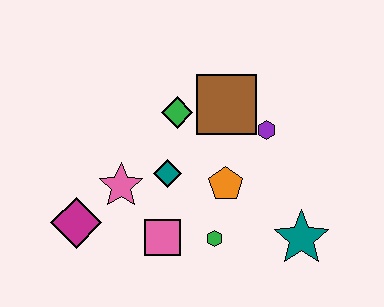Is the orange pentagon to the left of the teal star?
Yes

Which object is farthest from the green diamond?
The teal star is farthest from the green diamond.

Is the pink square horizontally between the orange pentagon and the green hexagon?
No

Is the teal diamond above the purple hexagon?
No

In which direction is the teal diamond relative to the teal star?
The teal diamond is to the left of the teal star.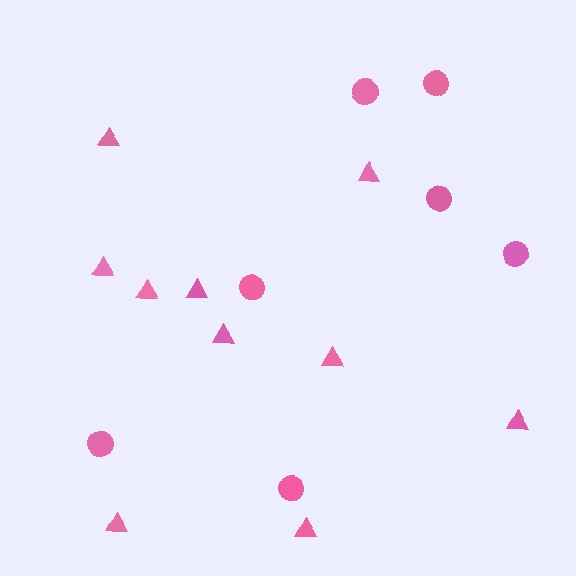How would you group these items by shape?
There are 2 groups: one group of circles (7) and one group of triangles (10).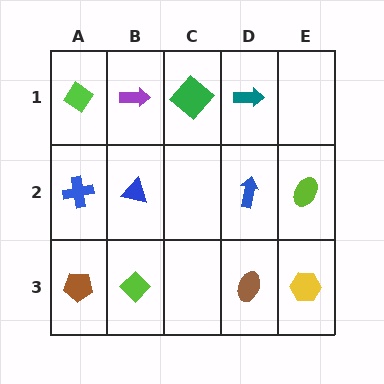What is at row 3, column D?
A brown ellipse.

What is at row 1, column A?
A lime diamond.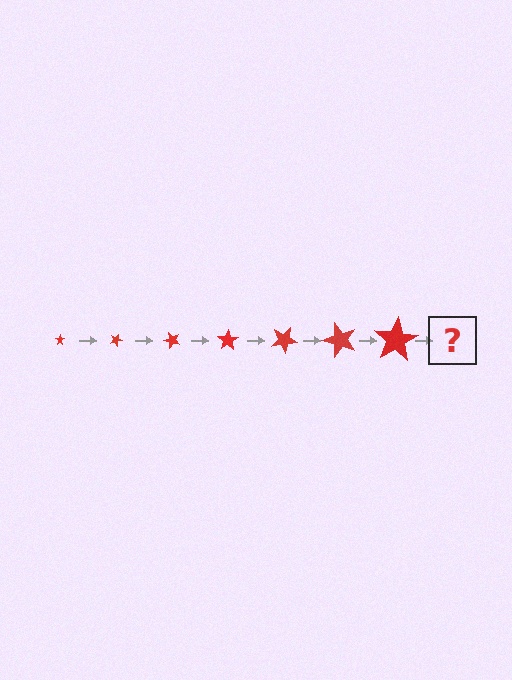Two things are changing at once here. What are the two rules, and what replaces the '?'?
The two rules are that the star grows larger each step and it rotates 25 degrees each step. The '?' should be a star, larger than the previous one and rotated 175 degrees from the start.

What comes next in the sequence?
The next element should be a star, larger than the previous one and rotated 175 degrees from the start.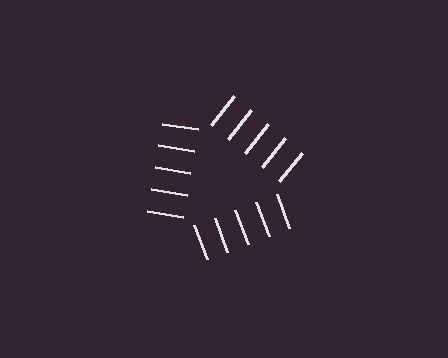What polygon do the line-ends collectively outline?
An illusory triangle — the line segments terminate on its edges but no continuous stroke is drawn.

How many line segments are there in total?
15 — 5 along each of the 3 edges.